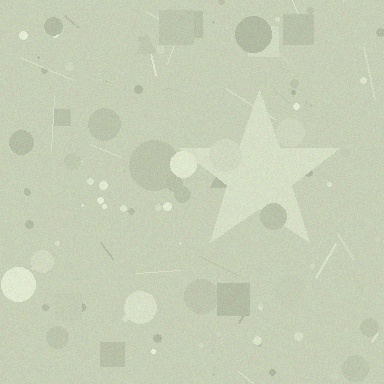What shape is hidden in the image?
A star is hidden in the image.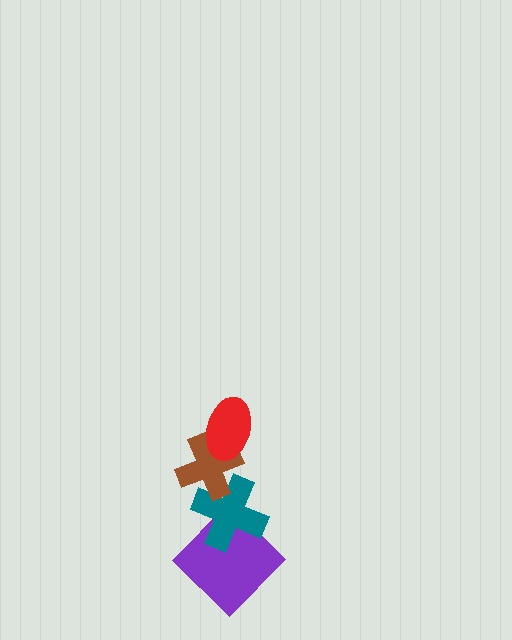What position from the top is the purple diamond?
The purple diamond is 4th from the top.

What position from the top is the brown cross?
The brown cross is 2nd from the top.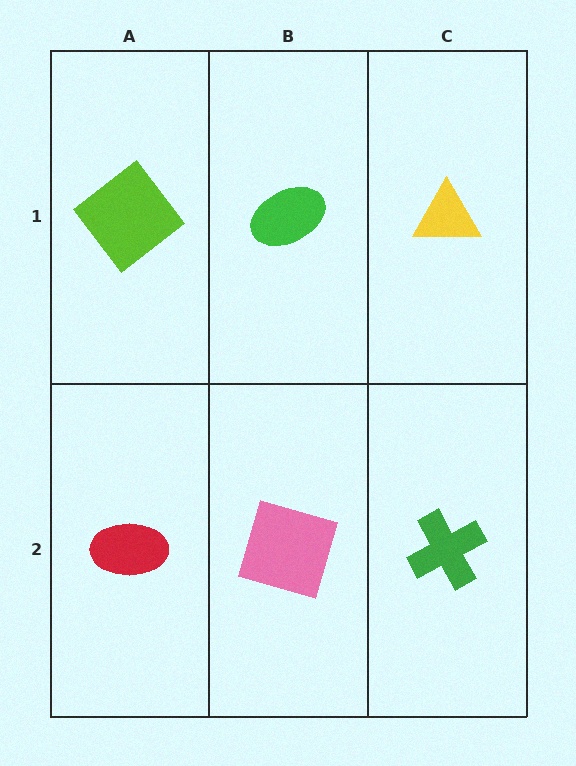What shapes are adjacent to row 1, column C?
A green cross (row 2, column C), a green ellipse (row 1, column B).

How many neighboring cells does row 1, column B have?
3.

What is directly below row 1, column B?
A pink square.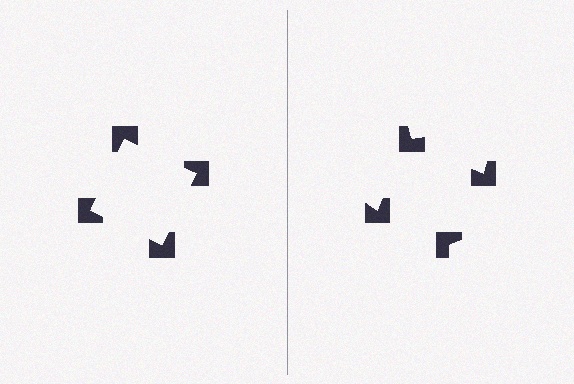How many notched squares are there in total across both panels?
8 — 4 on each side.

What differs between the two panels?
The notched squares are positioned identically on both sides; only the wedge orientations differ. On the left they align to a square; on the right they are misaligned.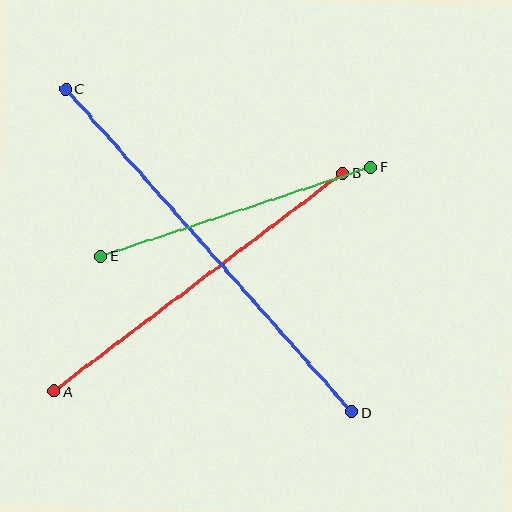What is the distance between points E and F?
The distance is approximately 284 pixels.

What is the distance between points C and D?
The distance is approximately 431 pixels.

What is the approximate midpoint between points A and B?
The midpoint is at approximately (198, 282) pixels.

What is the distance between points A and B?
The distance is approximately 361 pixels.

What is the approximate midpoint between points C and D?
The midpoint is at approximately (209, 250) pixels.